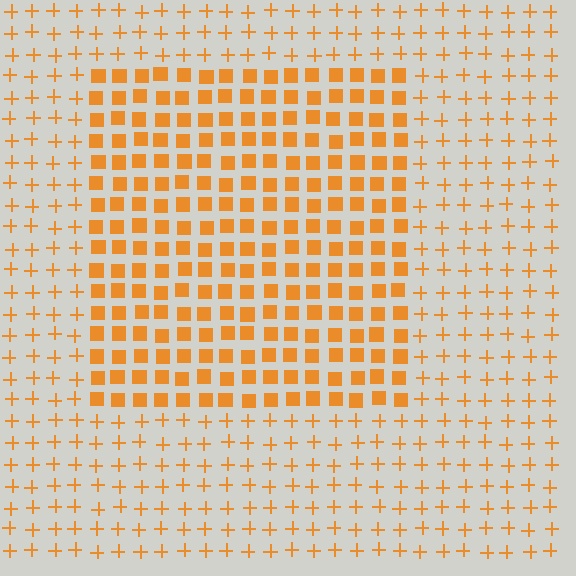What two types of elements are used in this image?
The image uses squares inside the rectangle region and plus signs outside it.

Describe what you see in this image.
The image is filled with small orange elements arranged in a uniform grid. A rectangle-shaped region contains squares, while the surrounding area contains plus signs. The boundary is defined purely by the change in element shape.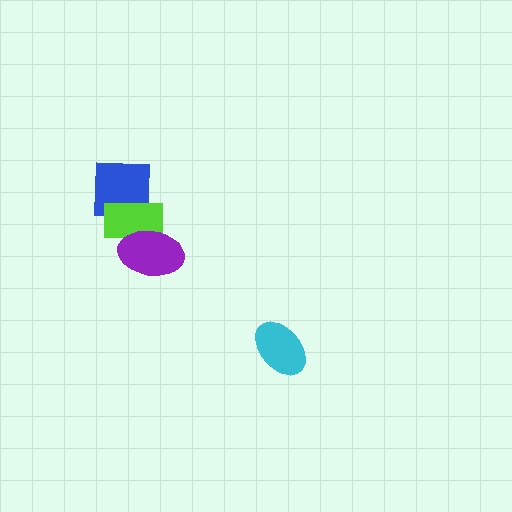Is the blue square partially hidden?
Yes, it is partially covered by another shape.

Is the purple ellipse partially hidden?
No, no other shape covers it.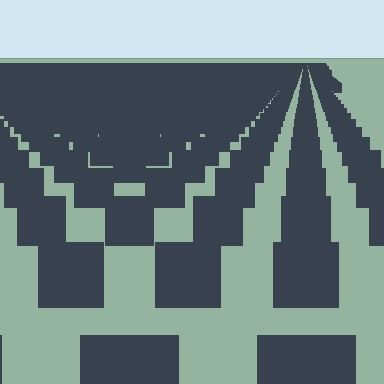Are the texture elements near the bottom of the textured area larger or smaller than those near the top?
Larger. Near the bottom, elements are closer to the viewer and appear at a bigger on-screen size.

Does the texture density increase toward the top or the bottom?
Density increases toward the top.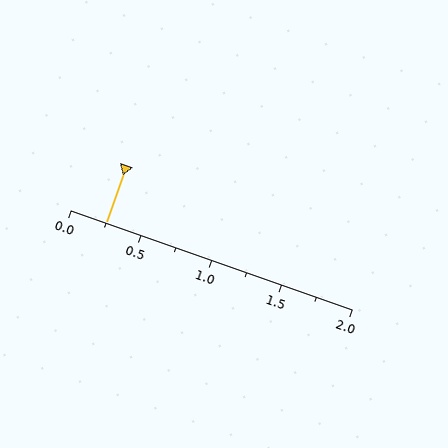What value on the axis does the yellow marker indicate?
The marker indicates approximately 0.25.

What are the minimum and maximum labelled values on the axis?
The axis runs from 0.0 to 2.0.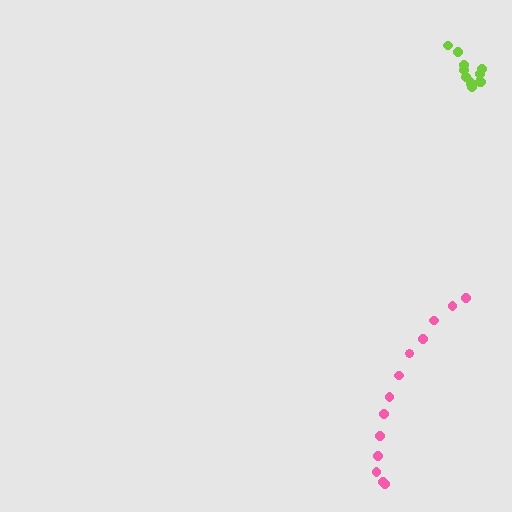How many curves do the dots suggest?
There are 2 distinct paths.